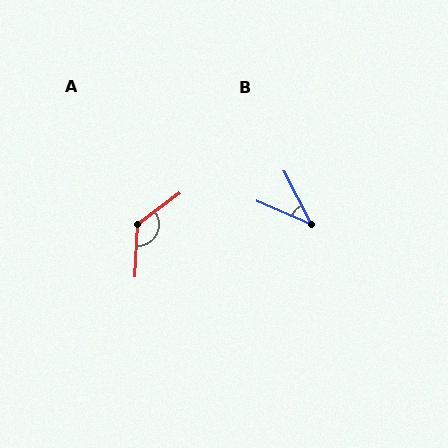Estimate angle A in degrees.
Approximately 129 degrees.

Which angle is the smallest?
B, at approximately 40 degrees.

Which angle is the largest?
A, at approximately 129 degrees.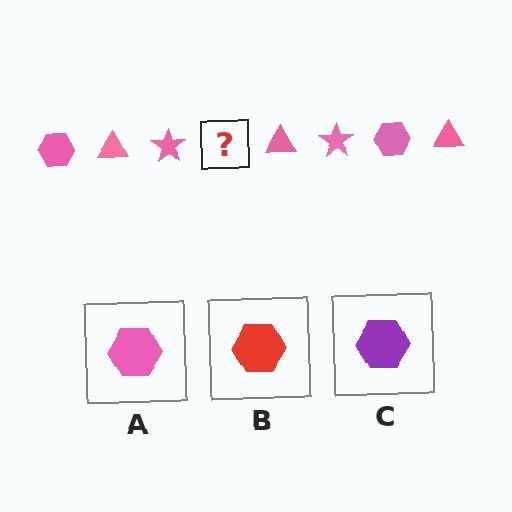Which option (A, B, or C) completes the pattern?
A.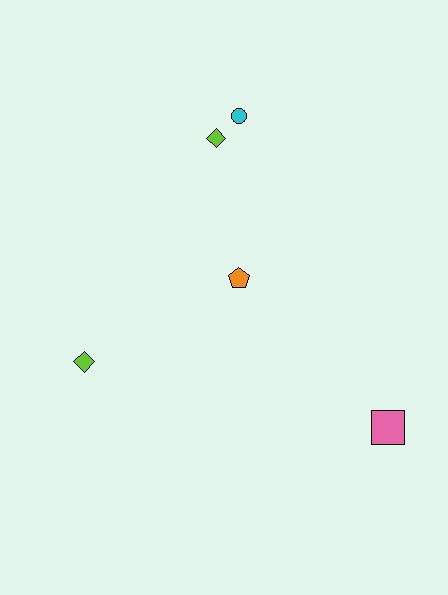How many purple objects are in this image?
There are no purple objects.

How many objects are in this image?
There are 5 objects.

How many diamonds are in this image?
There are 2 diamonds.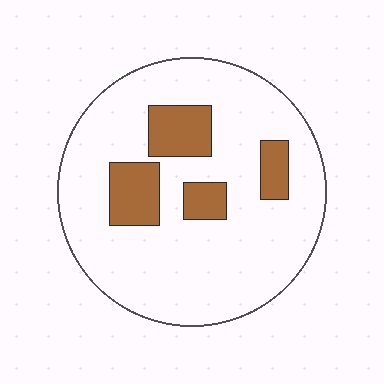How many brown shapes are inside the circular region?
4.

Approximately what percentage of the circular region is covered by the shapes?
Approximately 15%.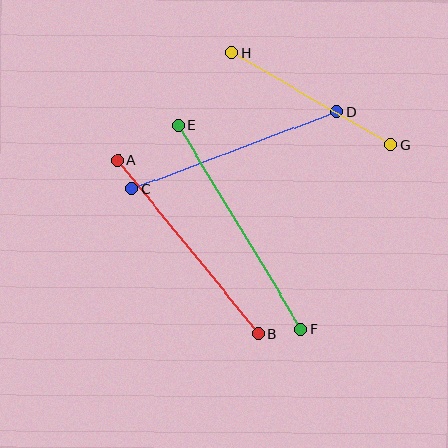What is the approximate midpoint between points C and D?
The midpoint is at approximately (234, 150) pixels.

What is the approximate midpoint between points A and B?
The midpoint is at approximately (188, 247) pixels.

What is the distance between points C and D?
The distance is approximately 219 pixels.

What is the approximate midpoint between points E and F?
The midpoint is at approximately (239, 227) pixels.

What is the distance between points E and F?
The distance is approximately 238 pixels.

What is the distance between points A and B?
The distance is approximately 224 pixels.